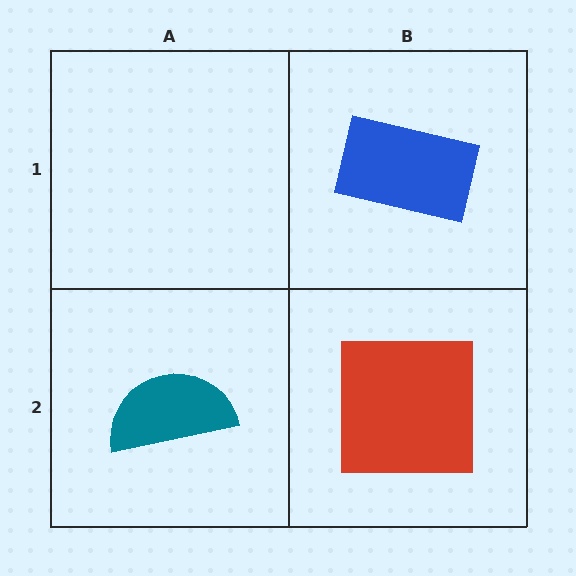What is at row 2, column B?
A red square.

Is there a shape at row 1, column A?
No, that cell is empty.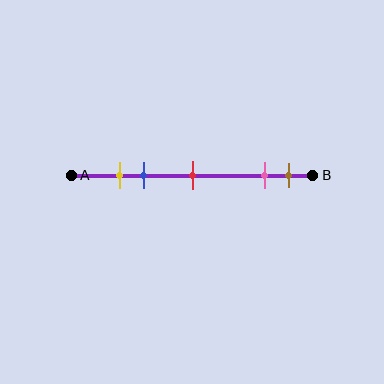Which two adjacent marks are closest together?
The yellow and blue marks are the closest adjacent pair.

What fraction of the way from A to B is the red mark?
The red mark is approximately 50% (0.5) of the way from A to B.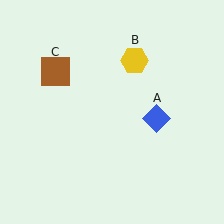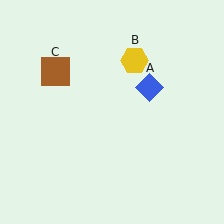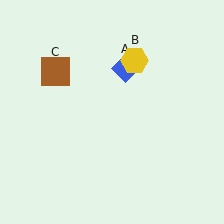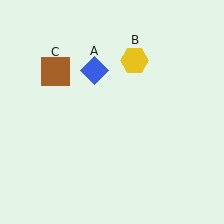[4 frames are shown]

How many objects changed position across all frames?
1 object changed position: blue diamond (object A).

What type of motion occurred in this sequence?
The blue diamond (object A) rotated counterclockwise around the center of the scene.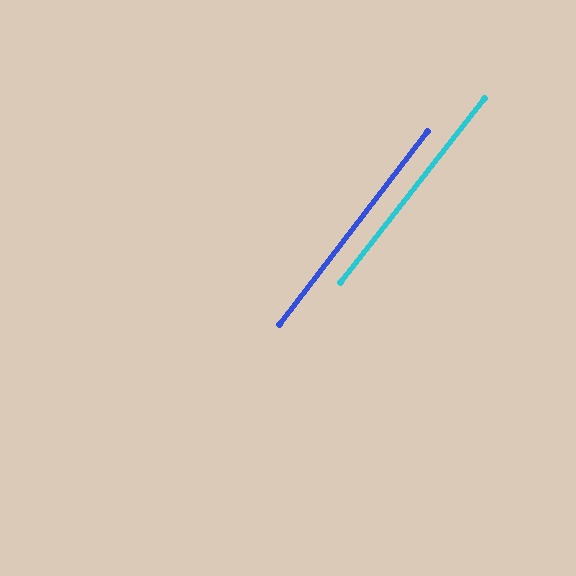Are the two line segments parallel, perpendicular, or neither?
Parallel — their directions differ by only 0.5°.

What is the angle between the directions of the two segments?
Approximately 0 degrees.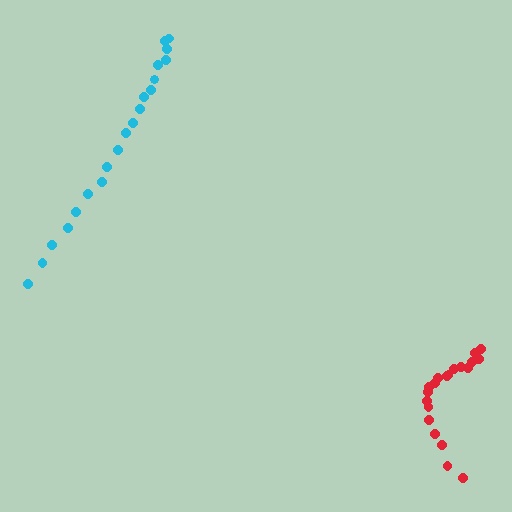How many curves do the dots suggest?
There are 2 distinct paths.